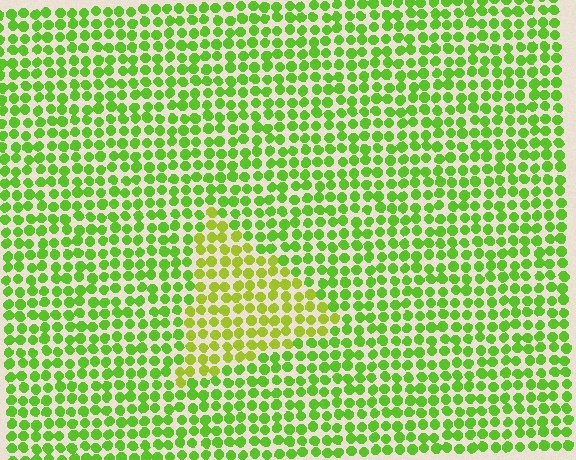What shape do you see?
I see a triangle.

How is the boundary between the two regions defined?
The boundary is defined purely by a slight shift in hue (about 27 degrees). Spacing, size, and orientation are identical on both sides.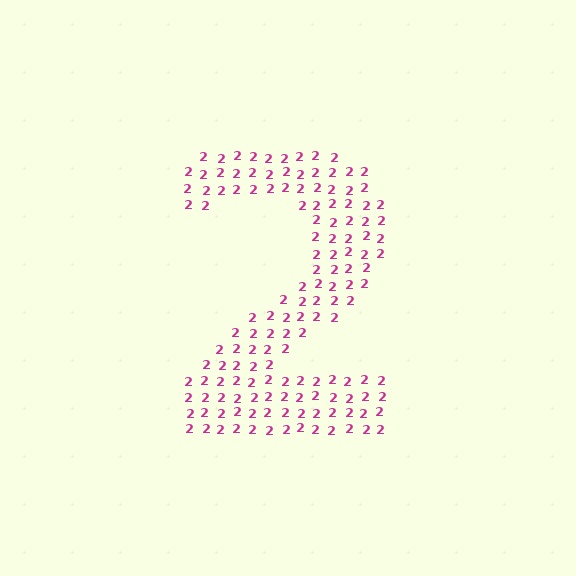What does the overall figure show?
The overall figure shows the digit 2.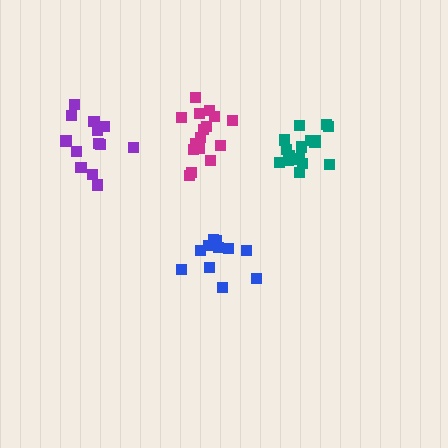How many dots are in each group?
Group 1: 11 dots, Group 2: 16 dots, Group 3: 16 dots, Group 4: 13 dots (56 total).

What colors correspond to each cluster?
The clusters are colored: blue, teal, magenta, purple.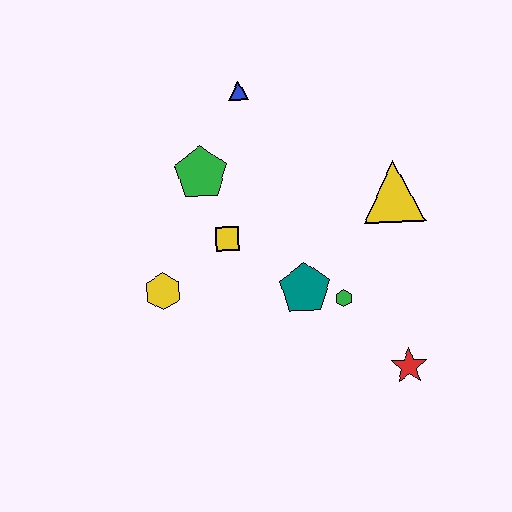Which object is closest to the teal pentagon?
The green hexagon is closest to the teal pentagon.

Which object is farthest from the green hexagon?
The blue triangle is farthest from the green hexagon.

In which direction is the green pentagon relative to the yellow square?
The green pentagon is above the yellow square.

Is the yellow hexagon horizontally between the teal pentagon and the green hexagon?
No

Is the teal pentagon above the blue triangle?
No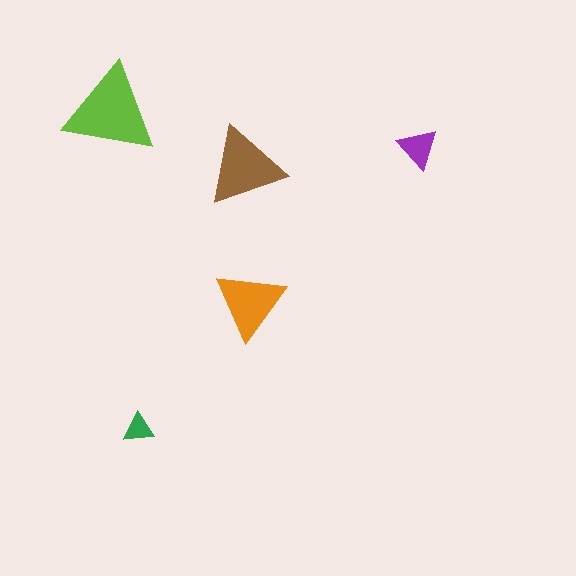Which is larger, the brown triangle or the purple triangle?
The brown one.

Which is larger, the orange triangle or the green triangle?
The orange one.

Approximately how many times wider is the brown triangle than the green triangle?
About 2.5 times wider.